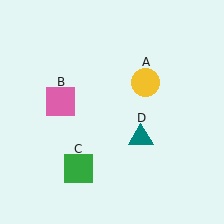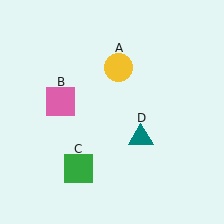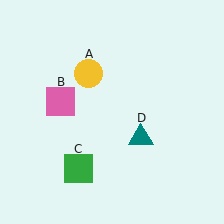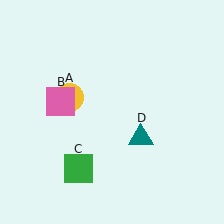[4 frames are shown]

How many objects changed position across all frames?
1 object changed position: yellow circle (object A).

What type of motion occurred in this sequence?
The yellow circle (object A) rotated counterclockwise around the center of the scene.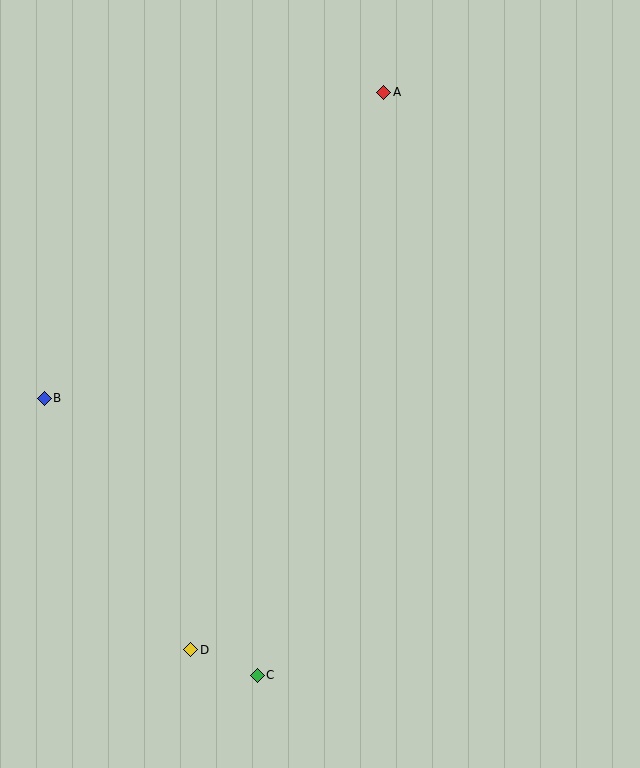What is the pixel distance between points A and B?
The distance between A and B is 457 pixels.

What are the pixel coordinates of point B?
Point B is at (44, 398).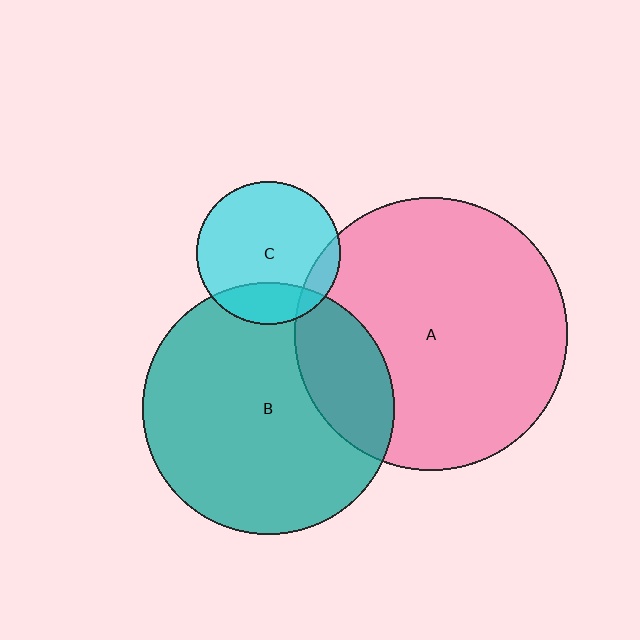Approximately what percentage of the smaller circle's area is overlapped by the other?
Approximately 10%.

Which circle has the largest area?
Circle A (pink).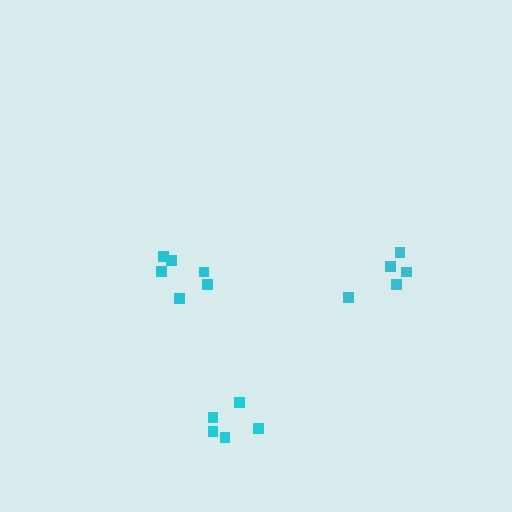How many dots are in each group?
Group 1: 6 dots, Group 2: 5 dots, Group 3: 5 dots (16 total).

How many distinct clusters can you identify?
There are 3 distinct clusters.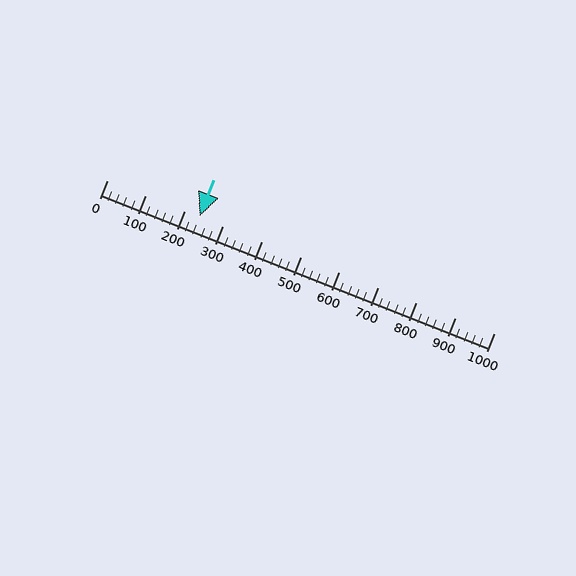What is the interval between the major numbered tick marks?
The major tick marks are spaced 100 units apart.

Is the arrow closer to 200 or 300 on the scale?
The arrow is closer to 200.